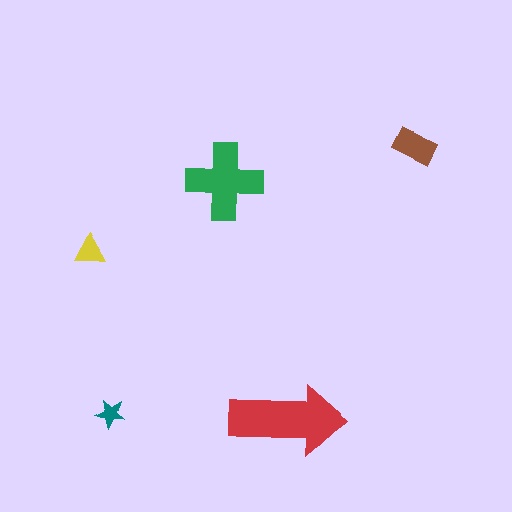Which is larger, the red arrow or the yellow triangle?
The red arrow.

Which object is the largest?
The red arrow.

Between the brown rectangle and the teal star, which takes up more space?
The brown rectangle.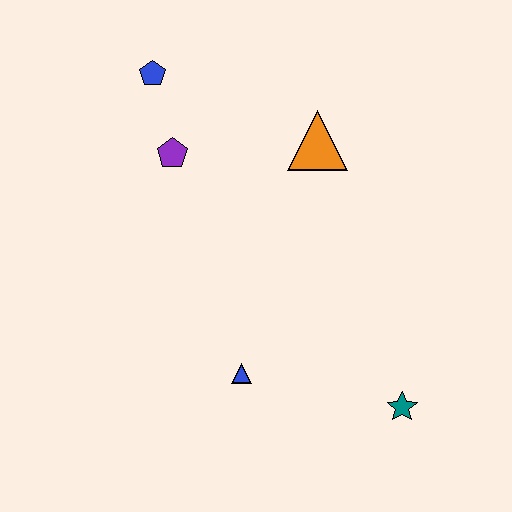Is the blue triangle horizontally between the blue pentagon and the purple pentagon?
No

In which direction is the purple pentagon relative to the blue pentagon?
The purple pentagon is below the blue pentagon.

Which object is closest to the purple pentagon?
The blue pentagon is closest to the purple pentagon.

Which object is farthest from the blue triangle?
The blue pentagon is farthest from the blue triangle.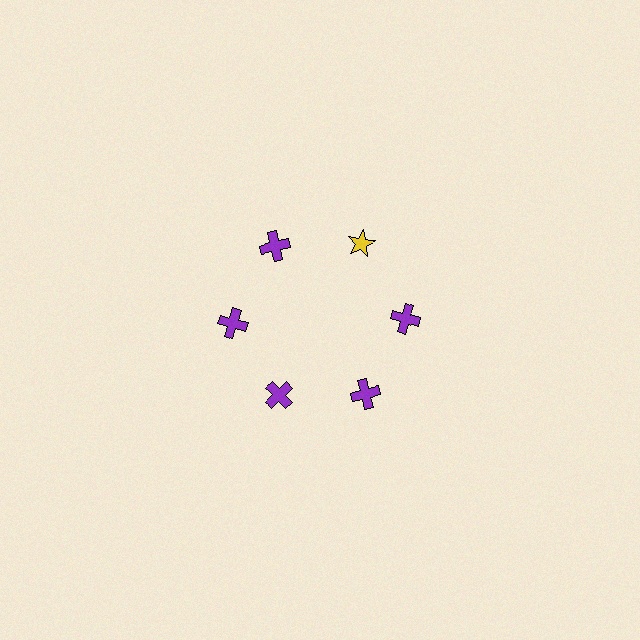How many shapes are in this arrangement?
There are 6 shapes arranged in a ring pattern.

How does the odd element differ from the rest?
It differs in both color (yellow instead of purple) and shape (star instead of cross).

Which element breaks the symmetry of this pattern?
The yellow star at roughly the 1 o'clock position breaks the symmetry. All other shapes are purple crosses.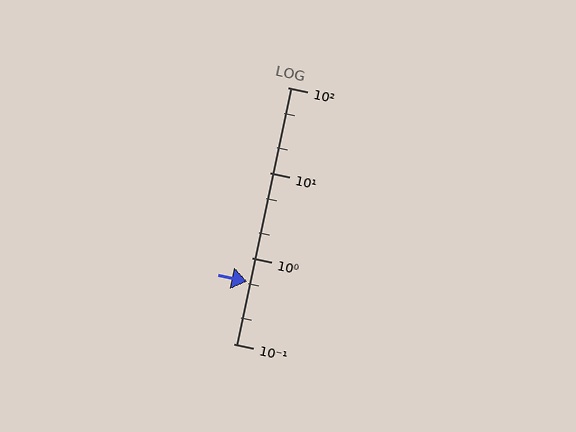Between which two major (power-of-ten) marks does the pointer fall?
The pointer is between 0.1 and 1.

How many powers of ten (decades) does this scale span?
The scale spans 3 decades, from 0.1 to 100.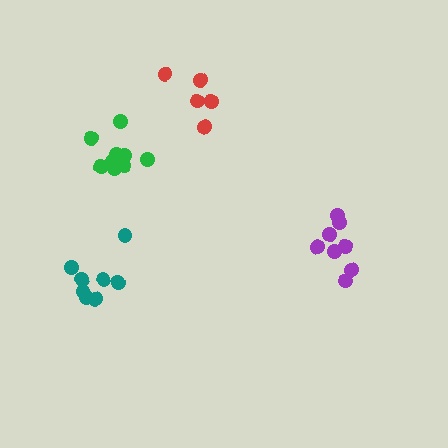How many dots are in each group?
Group 1: 5 dots, Group 2: 8 dots, Group 3: 8 dots, Group 4: 10 dots (31 total).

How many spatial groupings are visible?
There are 4 spatial groupings.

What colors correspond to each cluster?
The clusters are colored: red, purple, teal, green.